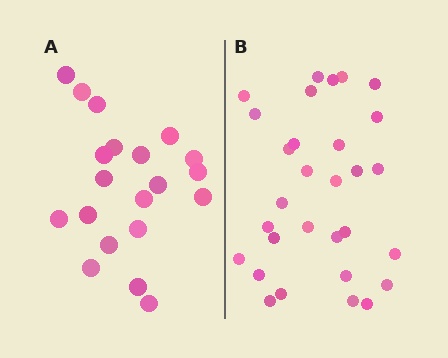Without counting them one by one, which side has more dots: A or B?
Region B (the right region) has more dots.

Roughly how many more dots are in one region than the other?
Region B has roughly 10 or so more dots than region A.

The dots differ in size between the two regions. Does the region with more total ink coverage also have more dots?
No. Region A has more total ink coverage because its dots are larger, but region B actually contains more individual dots. Total area can be misleading — the number of items is what matters here.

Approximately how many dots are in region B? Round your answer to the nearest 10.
About 30 dots.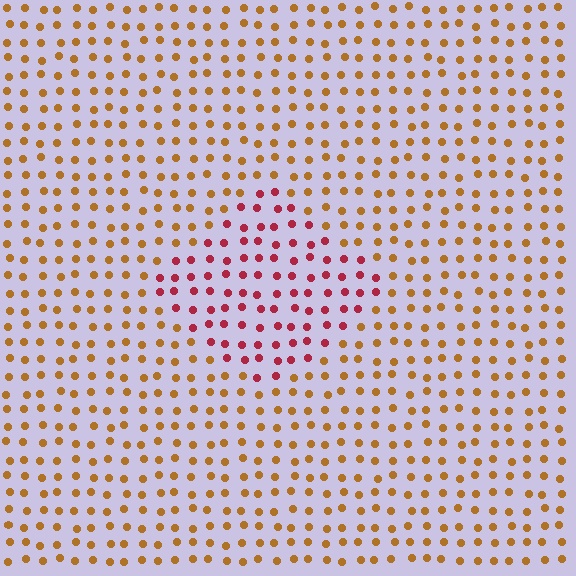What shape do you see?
I see a diamond.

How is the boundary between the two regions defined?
The boundary is defined purely by a slight shift in hue (about 47 degrees). Spacing, size, and orientation are identical on both sides.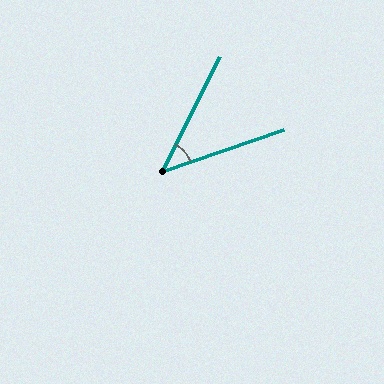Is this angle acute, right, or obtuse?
It is acute.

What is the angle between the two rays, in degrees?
Approximately 45 degrees.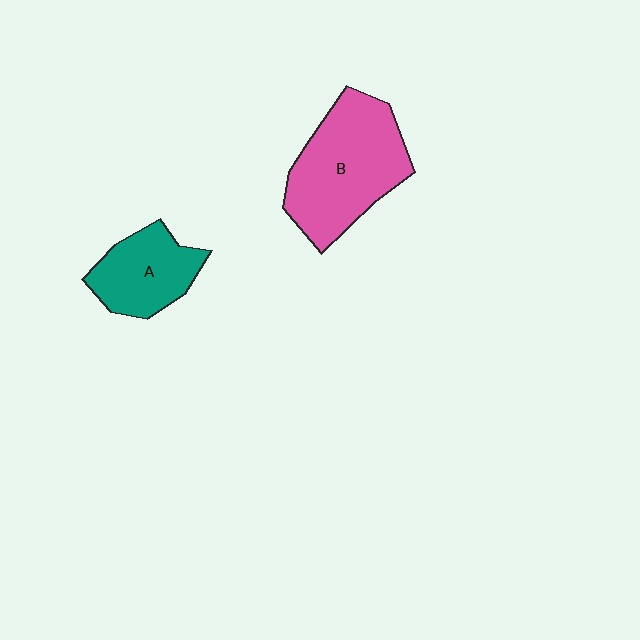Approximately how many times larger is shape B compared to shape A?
Approximately 1.7 times.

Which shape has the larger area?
Shape B (pink).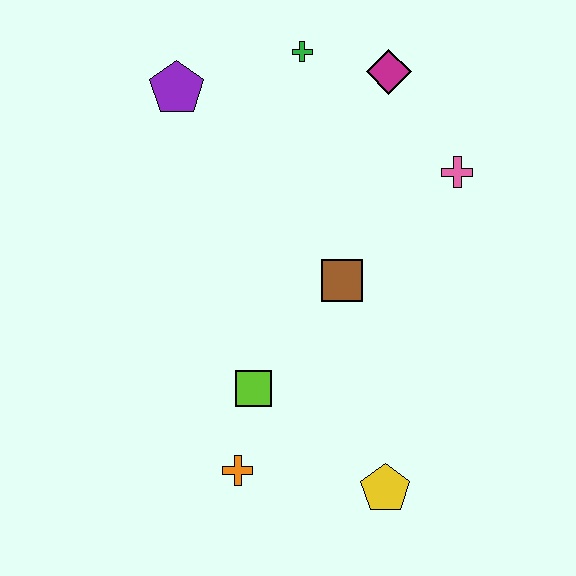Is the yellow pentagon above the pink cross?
No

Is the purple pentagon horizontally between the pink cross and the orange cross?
No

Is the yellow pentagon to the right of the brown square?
Yes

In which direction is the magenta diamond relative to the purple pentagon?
The magenta diamond is to the right of the purple pentagon.